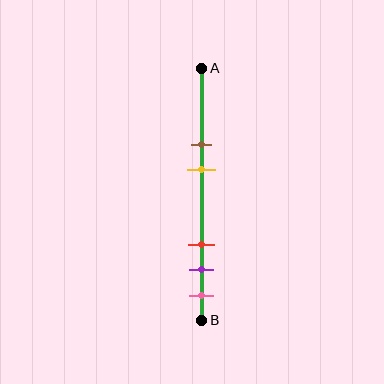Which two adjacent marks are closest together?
The purple and pink marks are the closest adjacent pair.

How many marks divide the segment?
There are 5 marks dividing the segment.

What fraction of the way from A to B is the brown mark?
The brown mark is approximately 30% (0.3) of the way from A to B.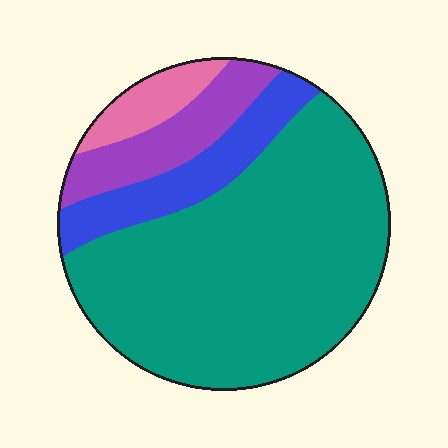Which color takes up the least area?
Pink, at roughly 5%.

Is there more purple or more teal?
Teal.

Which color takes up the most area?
Teal, at roughly 65%.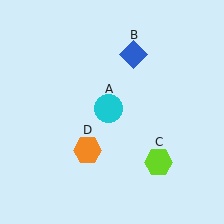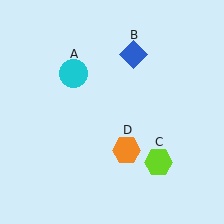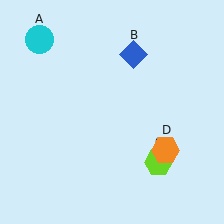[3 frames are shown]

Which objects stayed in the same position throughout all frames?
Blue diamond (object B) and lime hexagon (object C) remained stationary.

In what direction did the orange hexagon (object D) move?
The orange hexagon (object D) moved right.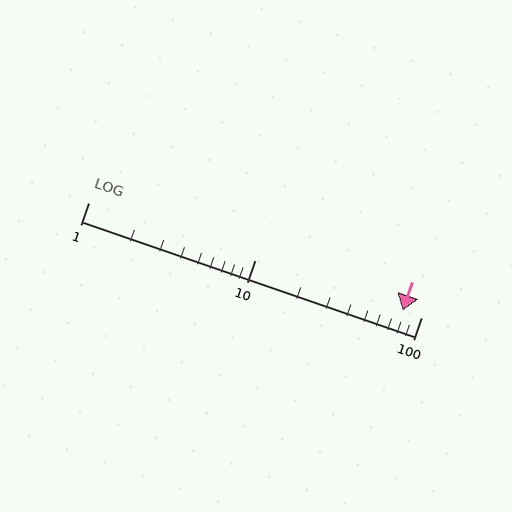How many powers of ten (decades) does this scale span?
The scale spans 2 decades, from 1 to 100.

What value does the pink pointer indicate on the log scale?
The pointer indicates approximately 77.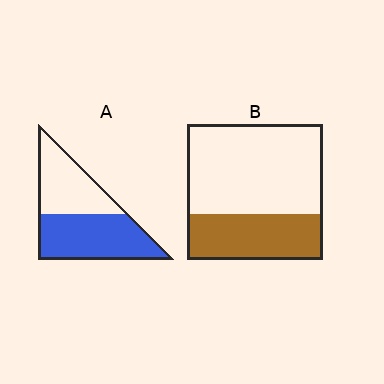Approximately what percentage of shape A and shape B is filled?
A is approximately 55% and B is approximately 35%.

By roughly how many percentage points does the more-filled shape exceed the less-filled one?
By roughly 20 percentage points (A over B).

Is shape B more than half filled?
No.